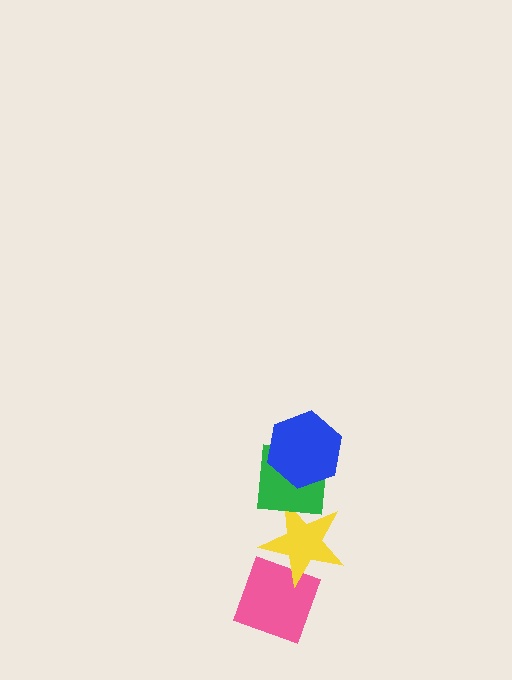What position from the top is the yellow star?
The yellow star is 3rd from the top.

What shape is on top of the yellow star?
The green square is on top of the yellow star.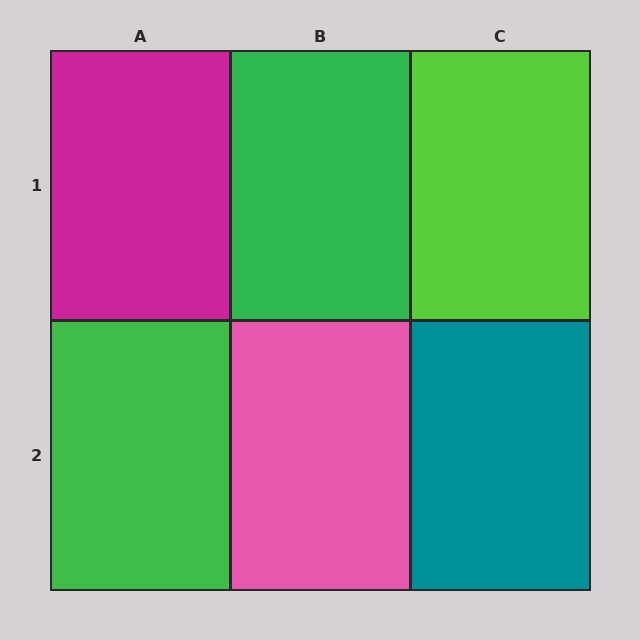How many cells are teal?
1 cell is teal.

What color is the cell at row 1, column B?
Green.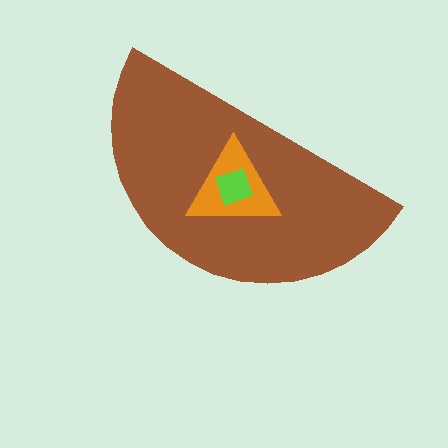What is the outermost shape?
The brown semicircle.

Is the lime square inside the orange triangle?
Yes.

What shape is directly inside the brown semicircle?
The orange triangle.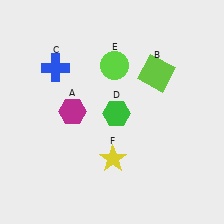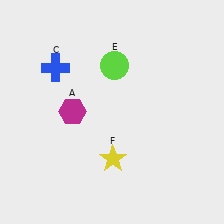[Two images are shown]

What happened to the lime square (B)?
The lime square (B) was removed in Image 2. It was in the top-right area of Image 1.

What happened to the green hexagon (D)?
The green hexagon (D) was removed in Image 2. It was in the bottom-right area of Image 1.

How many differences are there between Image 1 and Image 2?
There are 2 differences between the two images.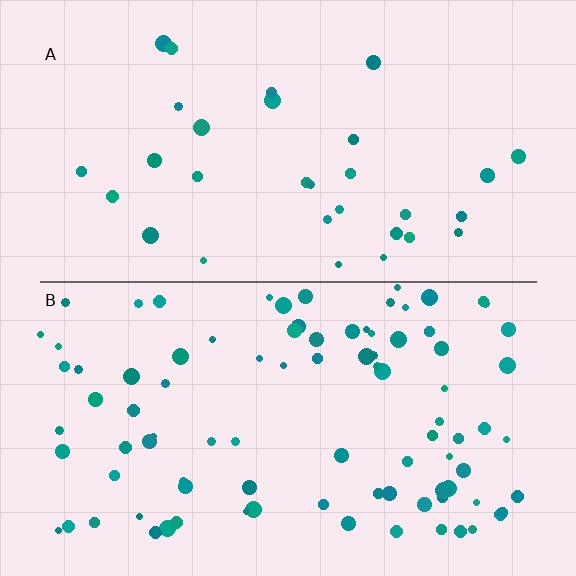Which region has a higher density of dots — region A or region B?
B (the bottom).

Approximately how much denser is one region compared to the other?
Approximately 2.9× — region B over region A.